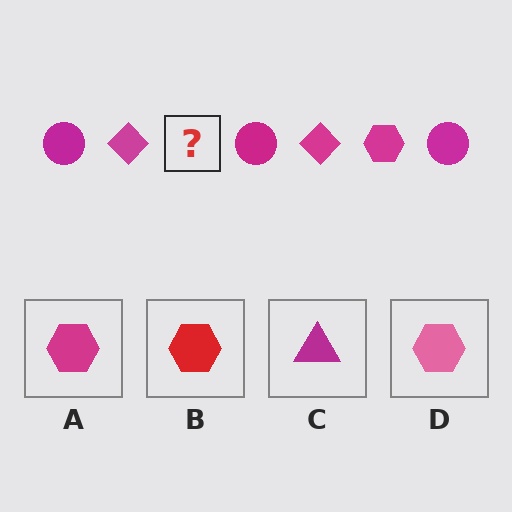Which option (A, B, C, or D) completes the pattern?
A.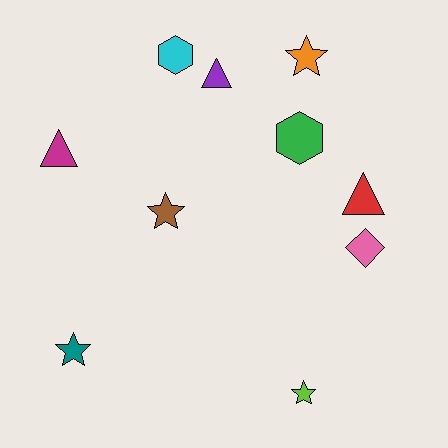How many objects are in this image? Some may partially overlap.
There are 10 objects.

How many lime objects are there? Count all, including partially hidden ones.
There is 1 lime object.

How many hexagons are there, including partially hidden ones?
There are 2 hexagons.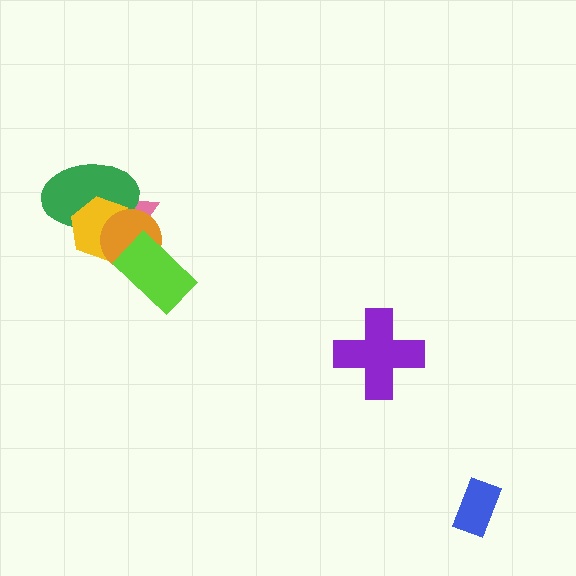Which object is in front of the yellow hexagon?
The orange circle is in front of the yellow hexagon.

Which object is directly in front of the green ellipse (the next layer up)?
The yellow hexagon is directly in front of the green ellipse.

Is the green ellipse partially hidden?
Yes, it is partially covered by another shape.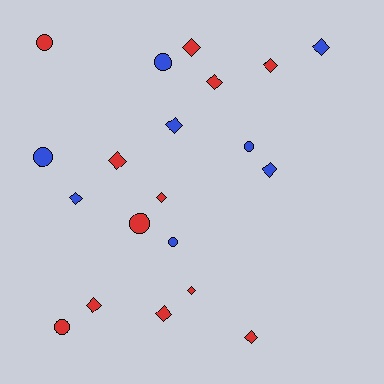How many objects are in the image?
There are 20 objects.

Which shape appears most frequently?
Diamond, with 13 objects.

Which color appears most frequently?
Red, with 12 objects.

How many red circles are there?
There are 3 red circles.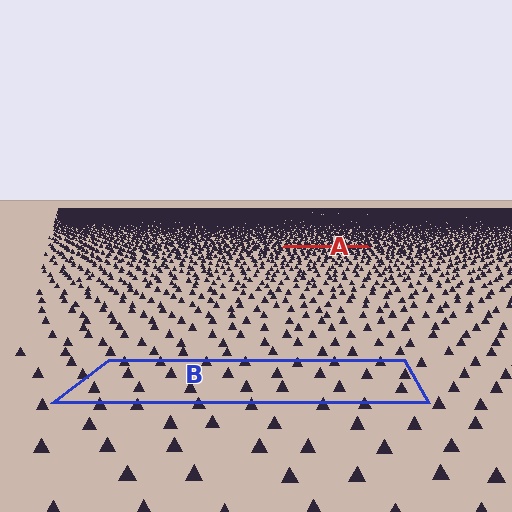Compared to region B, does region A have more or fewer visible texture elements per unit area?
Region A has more texture elements per unit area — they are packed more densely because it is farther away.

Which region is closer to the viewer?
Region B is closer. The texture elements there are larger and more spread out.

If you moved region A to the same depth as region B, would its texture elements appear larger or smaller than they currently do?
They would appear larger. At a closer depth, the same texture elements are projected at a bigger on-screen size.